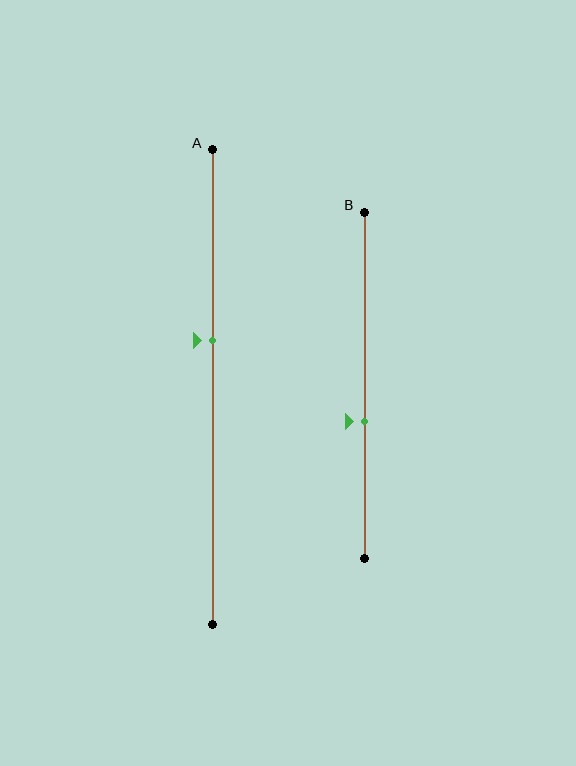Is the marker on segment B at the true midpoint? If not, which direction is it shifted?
No, the marker on segment B is shifted downward by about 10% of the segment length.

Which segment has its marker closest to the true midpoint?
Segment A has its marker closest to the true midpoint.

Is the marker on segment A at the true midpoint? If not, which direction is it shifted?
No, the marker on segment A is shifted upward by about 10% of the segment length.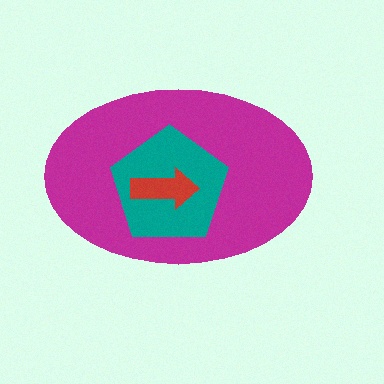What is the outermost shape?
The magenta ellipse.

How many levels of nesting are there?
3.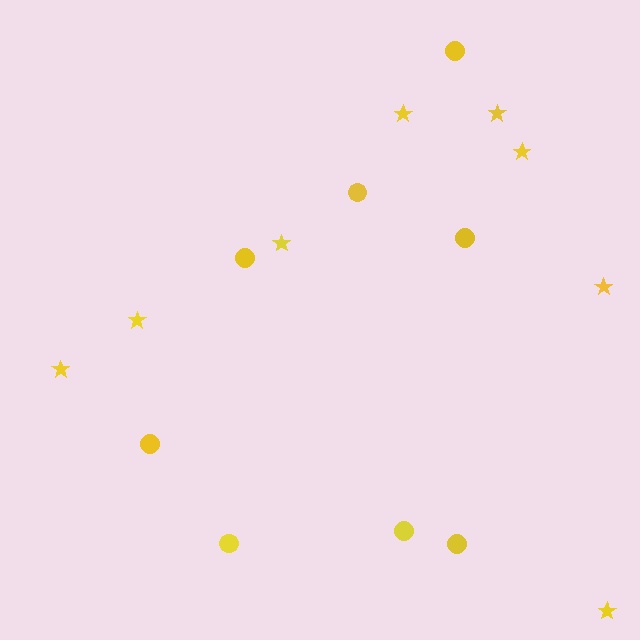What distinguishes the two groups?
There are 2 groups: one group of stars (8) and one group of circles (8).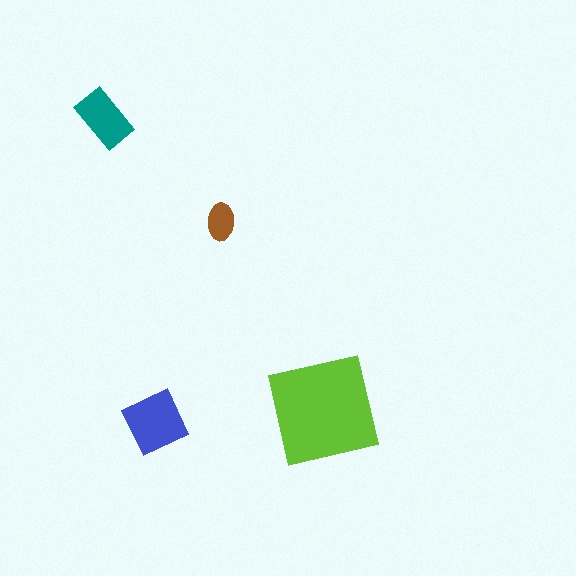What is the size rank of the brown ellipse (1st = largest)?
4th.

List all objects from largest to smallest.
The lime square, the blue diamond, the teal rectangle, the brown ellipse.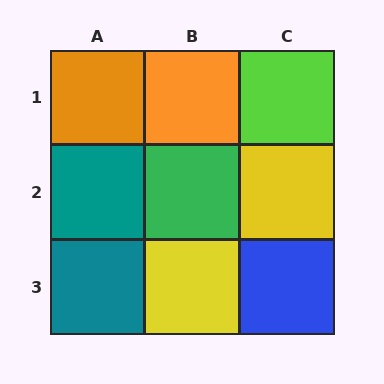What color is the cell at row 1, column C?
Lime.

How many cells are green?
1 cell is green.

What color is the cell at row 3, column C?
Blue.